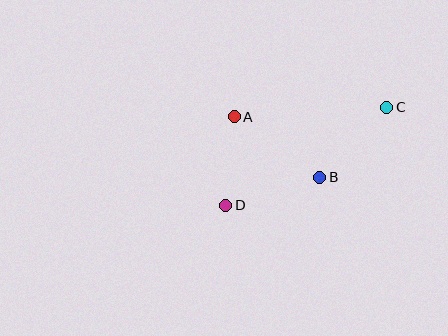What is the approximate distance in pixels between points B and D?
The distance between B and D is approximately 98 pixels.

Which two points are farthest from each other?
Points C and D are farthest from each other.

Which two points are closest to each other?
Points A and D are closest to each other.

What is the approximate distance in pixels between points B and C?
The distance between B and C is approximately 97 pixels.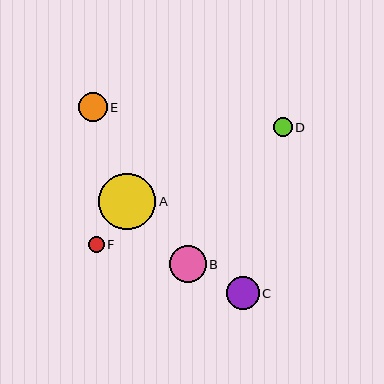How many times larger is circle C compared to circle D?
Circle C is approximately 1.7 times the size of circle D.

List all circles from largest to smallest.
From largest to smallest: A, B, C, E, D, F.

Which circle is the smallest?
Circle F is the smallest with a size of approximately 16 pixels.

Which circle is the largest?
Circle A is the largest with a size of approximately 57 pixels.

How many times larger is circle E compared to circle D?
Circle E is approximately 1.5 times the size of circle D.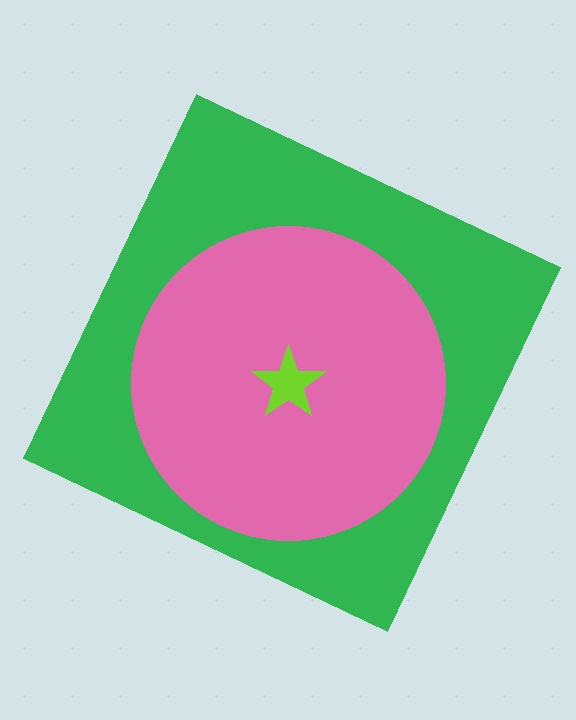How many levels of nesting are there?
3.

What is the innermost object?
The lime star.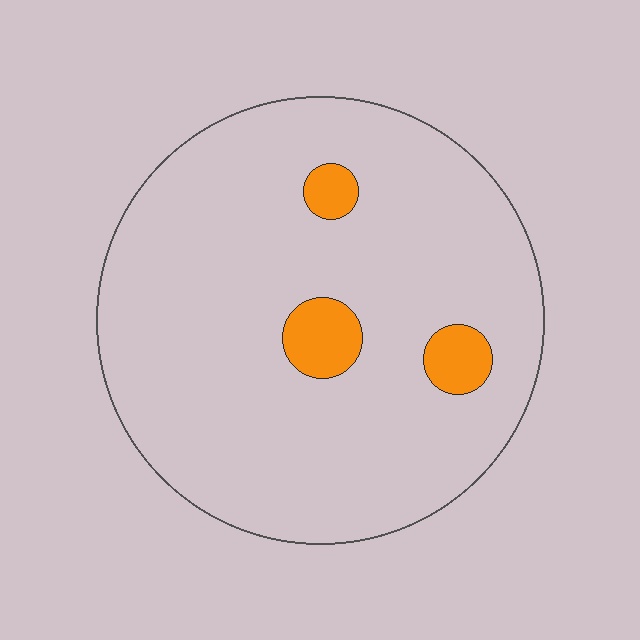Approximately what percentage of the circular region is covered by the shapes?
Approximately 5%.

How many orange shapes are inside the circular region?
3.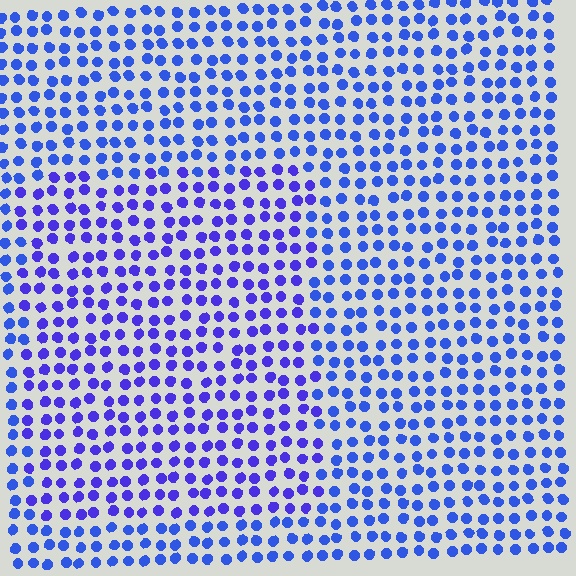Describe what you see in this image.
The image is filled with small blue elements in a uniform arrangement. A rectangle-shaped region is visible where the elements are tinted to a slightly different hue, forming a subtle color boundary.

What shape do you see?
I see a rectangle.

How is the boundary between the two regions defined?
The boundary is defined purely by a slight shift in hue (about 23 degrees). Spacing, size, and orientation are identical on both sides.